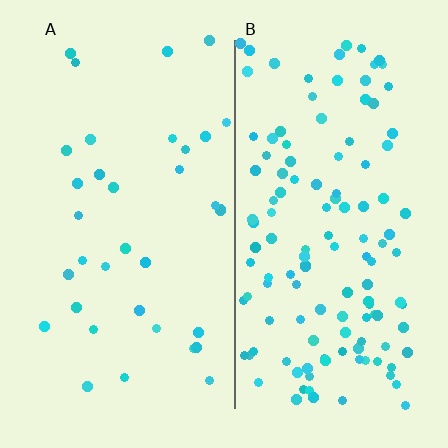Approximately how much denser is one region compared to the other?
Approximately 3.7× — region B over region A.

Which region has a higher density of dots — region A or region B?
B (the right).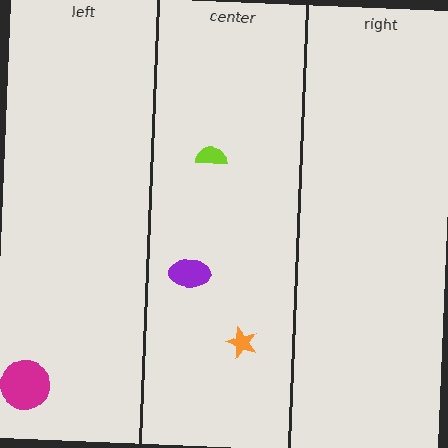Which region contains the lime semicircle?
The center region.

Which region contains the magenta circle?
The left region.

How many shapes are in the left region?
1.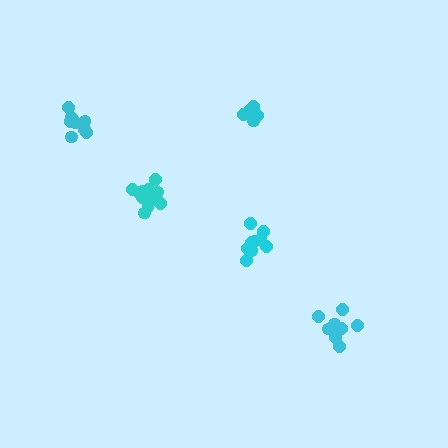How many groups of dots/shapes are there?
There are 5 groups.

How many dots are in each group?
Group 1: 10 dots, Group 2: 7 dots, Group 3: 12 dots, Group 4: 9 dots, Group 5: 8 dots (46 total).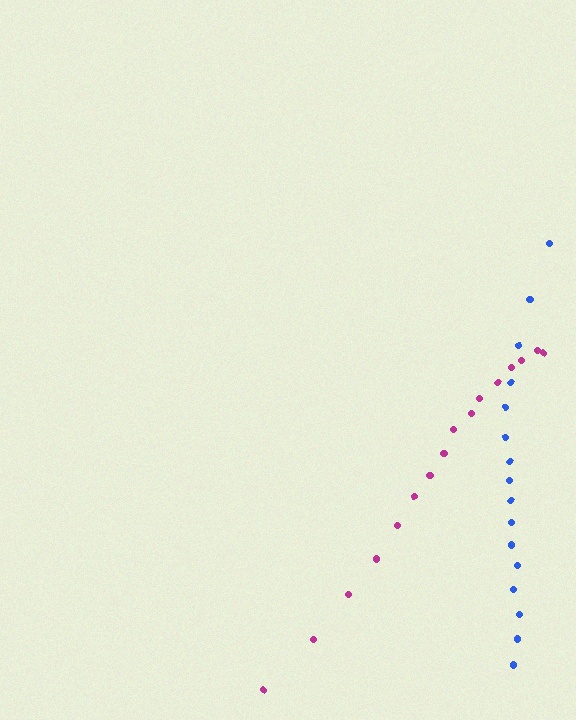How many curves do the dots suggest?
There are 2 distinct paths.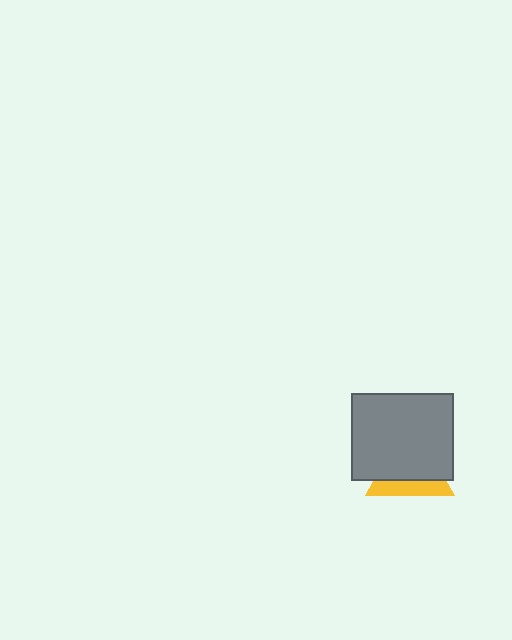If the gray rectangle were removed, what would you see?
You would see the complete yellow triangle.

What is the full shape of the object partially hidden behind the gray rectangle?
The partially hidden object is a yellow triangle.